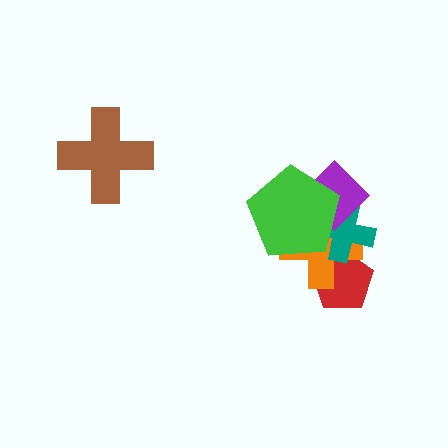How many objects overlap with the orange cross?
4 objects overlap with the orange cross.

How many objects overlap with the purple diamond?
3 objects overlap with the purple diamond.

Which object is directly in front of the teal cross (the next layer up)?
The purple diamond is directly in front of the teal cross.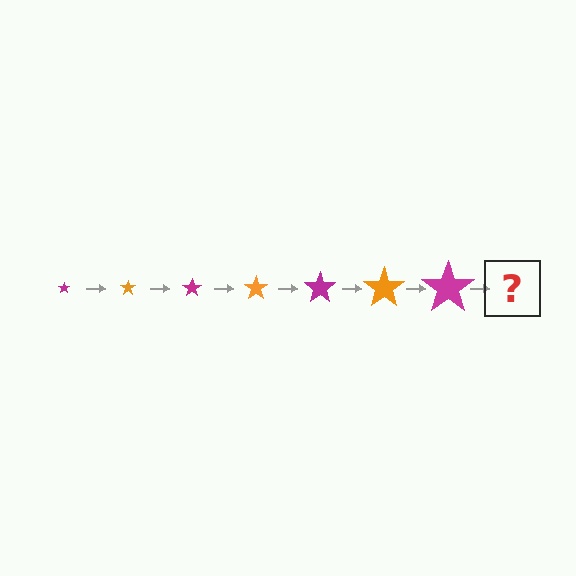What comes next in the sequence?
The next element should be an orange star, larger than the previous one.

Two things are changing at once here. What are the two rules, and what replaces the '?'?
The two rules are that the star grows larger each step and the color cycles through magenta and orange. The '?' should be an orange star, larger than the previous one.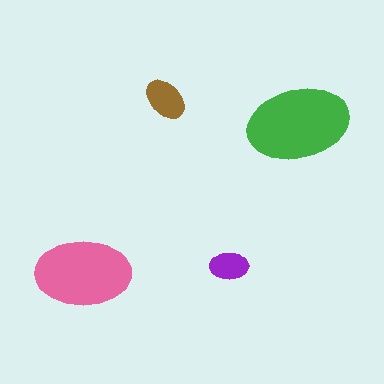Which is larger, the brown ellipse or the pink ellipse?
The pink one.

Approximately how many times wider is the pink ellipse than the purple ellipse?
About 2.5 times wider.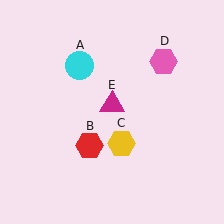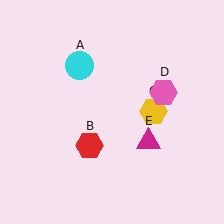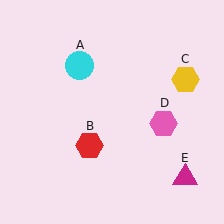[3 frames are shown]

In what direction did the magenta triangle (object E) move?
The magenta triangle (object E) moved down and to the right.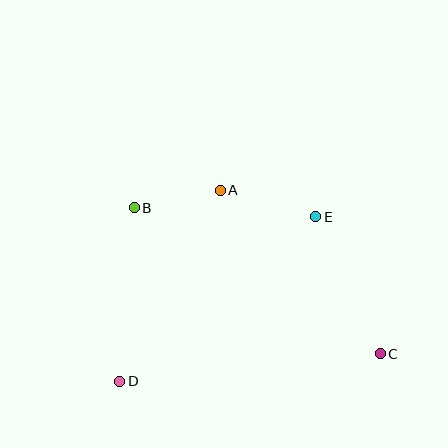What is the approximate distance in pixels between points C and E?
The distance between C and E is approximately 151 pixels.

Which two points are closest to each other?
Points A and B are closest to each other.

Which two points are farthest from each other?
Points B and C are farthest from each other.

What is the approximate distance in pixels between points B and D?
The distance between B and D is approximately 174 pixels.